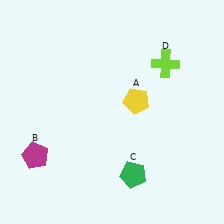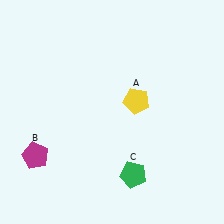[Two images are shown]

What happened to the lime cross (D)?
The lime cross (D) was removed in Image 2. It was in the top-right area of Image 1.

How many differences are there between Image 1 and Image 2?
There is 1 difference between the two images.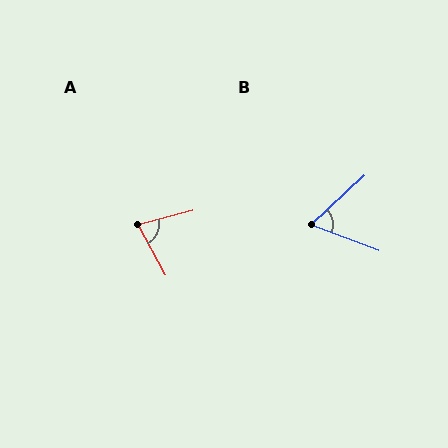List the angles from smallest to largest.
B (63°), A (76°).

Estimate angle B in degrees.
Approximately 63 degrees.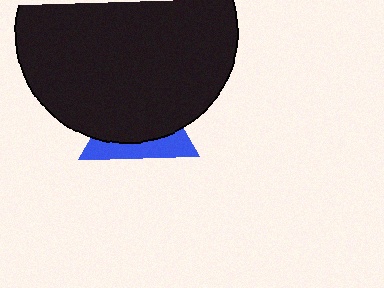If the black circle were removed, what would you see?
You would see the complete blue triangle.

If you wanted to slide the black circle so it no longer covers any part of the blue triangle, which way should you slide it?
Slide it up — that is the most direct way to separate the two shapes.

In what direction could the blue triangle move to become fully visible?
The blue triangle could move down. That would shift it out from behind the black circle entirely.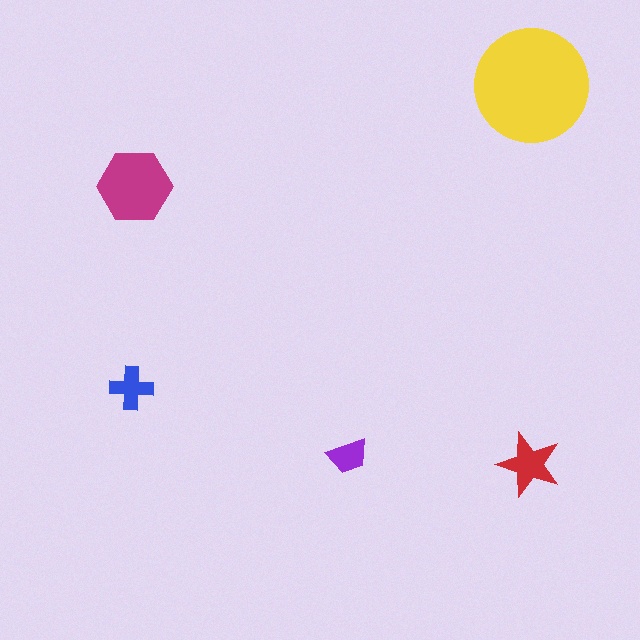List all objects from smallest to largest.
The purple trapezoid, the blue cross, the red star, the magenta hexagon, the yellow circle.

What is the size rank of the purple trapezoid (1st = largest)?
5th.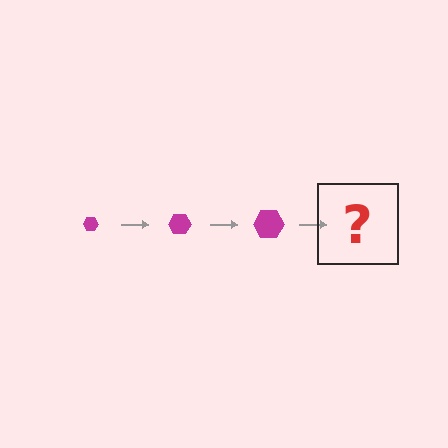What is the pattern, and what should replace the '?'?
The pattern is that the hexagon gets progressively larger each step. The '?' should be a magenta hexagon, larger than the previous one.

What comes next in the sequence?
The next element should be a magenta hexagon, larger than the previous one.